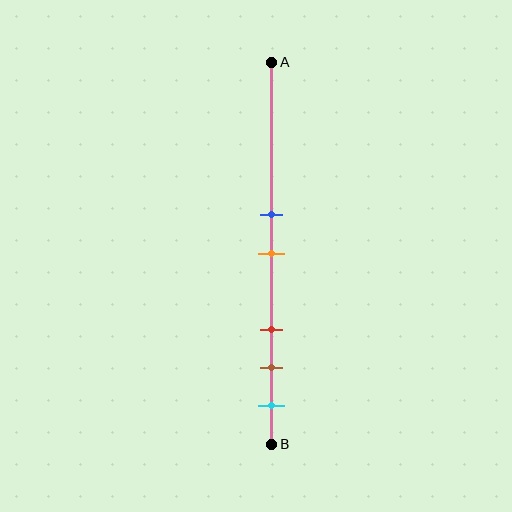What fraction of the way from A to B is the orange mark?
The orange mark is approximately 50% (0.5) of the way from A to B.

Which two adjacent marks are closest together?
The blue and orange marks are the closest adjacent pair.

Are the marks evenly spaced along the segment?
No, the marks are not evenly spaced.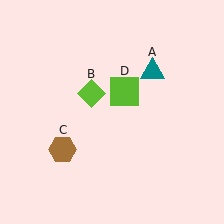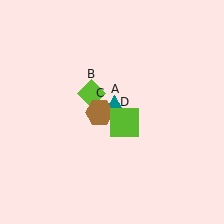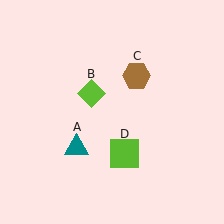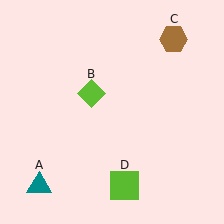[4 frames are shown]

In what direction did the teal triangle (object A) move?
The teal triangle (object A) moved down and to the left.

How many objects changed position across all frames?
3 objects changed position: teal triangle (object A), brown hexagon (object C), lime square (object D).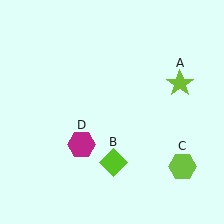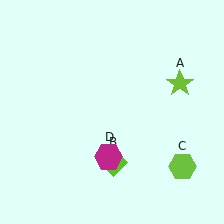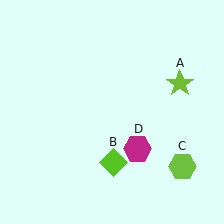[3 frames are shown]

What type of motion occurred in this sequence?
The magenta hexagon (object D) rotated counterclockwise around the center of the scene.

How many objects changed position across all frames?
1 object changed position: magenta hexagon (object D).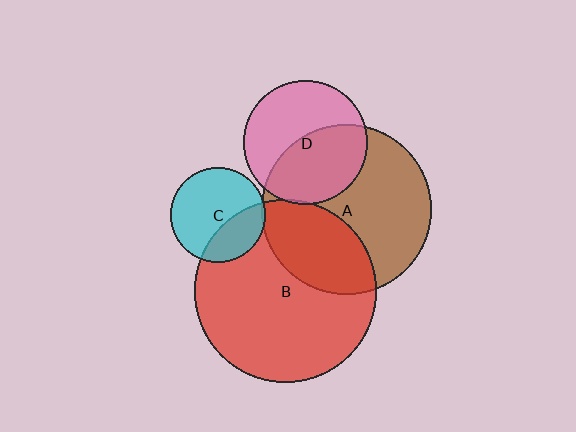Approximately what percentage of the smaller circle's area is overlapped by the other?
Approximately 50%.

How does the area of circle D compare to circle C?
Approximately 1.7 times.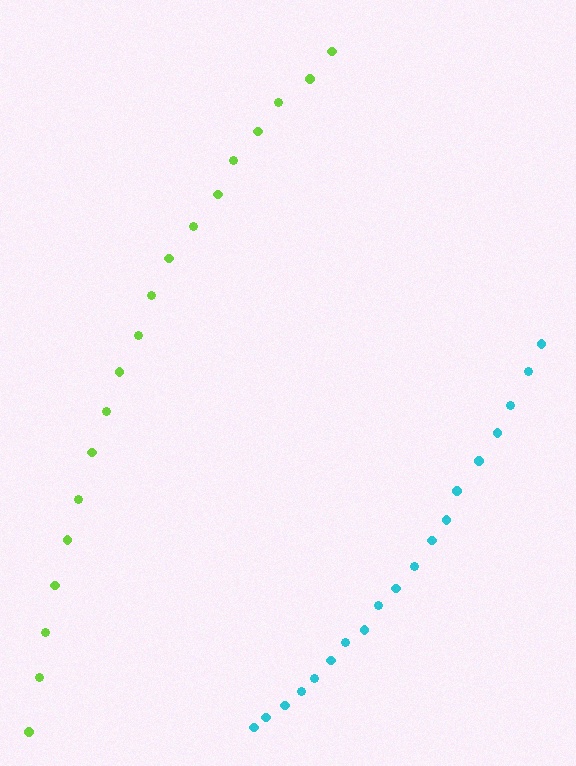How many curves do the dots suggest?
There are 2 distinct paths.